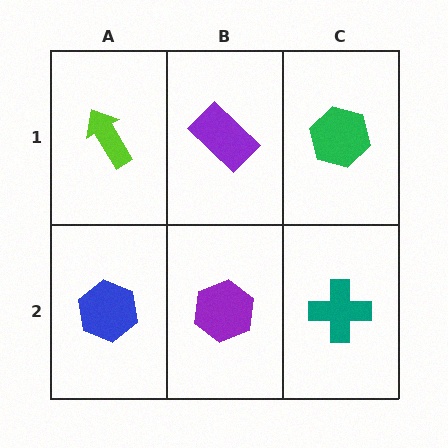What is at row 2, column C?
A teal cross.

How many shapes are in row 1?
3 shapes.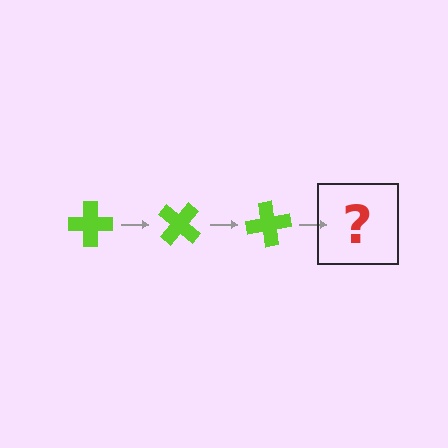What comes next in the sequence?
The next element should be a lime cross rotated 120 degrees.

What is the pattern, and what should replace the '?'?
The pattern is that the cross rotates 40 degrees each step. The '?' should be a lime cross rotated 120 degrees.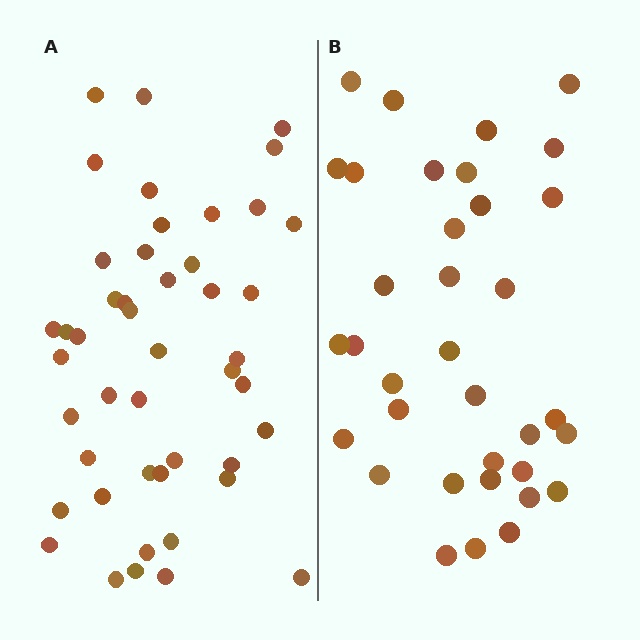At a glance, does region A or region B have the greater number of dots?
Region A (the left region) has more dots.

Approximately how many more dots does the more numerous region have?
Region A has roughly 12 or so more dots than region B.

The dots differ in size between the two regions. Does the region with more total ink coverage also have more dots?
No. Region B has more total ink coverage because its dots are larger, but region A actually contains more individual dots. Total area can be misleading — the number of items is what matters here.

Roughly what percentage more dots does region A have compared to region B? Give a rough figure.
About 30% more.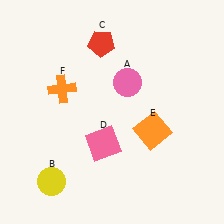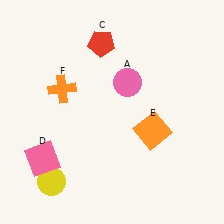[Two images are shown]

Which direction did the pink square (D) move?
The pink square (D) moved left.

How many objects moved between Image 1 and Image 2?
1 object moved between the two images.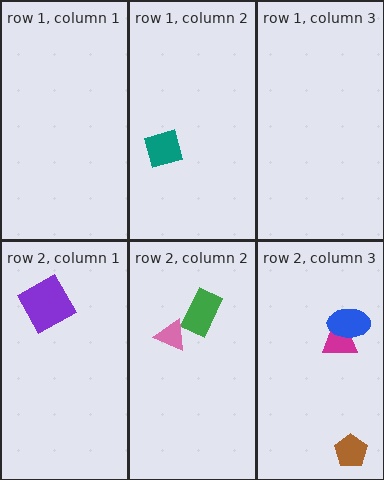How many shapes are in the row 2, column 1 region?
1.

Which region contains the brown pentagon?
The row 2, column 3 region.